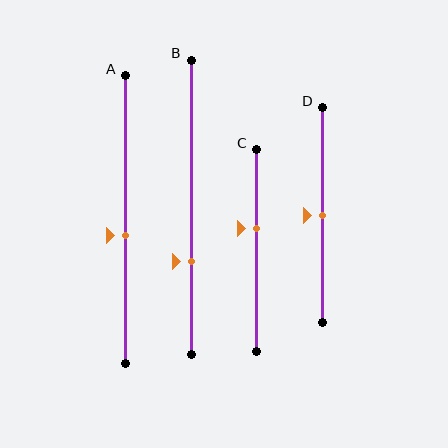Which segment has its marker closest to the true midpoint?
Segment D has its marker closest to the true midpoint.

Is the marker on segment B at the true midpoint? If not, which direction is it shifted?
No, the marker on segment B is shifted downward by about 18% of the segment length.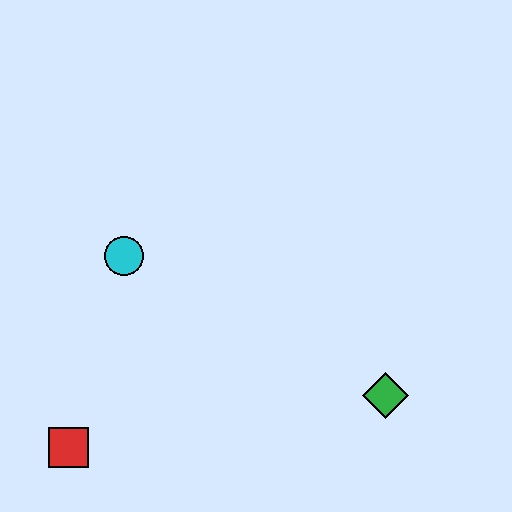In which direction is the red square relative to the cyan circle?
The red square is below the cyan circle.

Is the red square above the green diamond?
No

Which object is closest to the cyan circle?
The red square is closest to the cyan circle.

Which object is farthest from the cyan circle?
The green diamond is farthest from the cyan circle.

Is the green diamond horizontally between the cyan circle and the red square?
No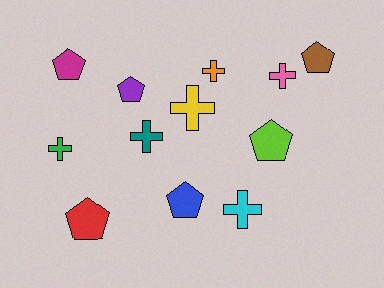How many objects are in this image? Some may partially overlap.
There are 12 objects.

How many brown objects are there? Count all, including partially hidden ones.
There is 1 brown object.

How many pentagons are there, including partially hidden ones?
There are 6 pentagons.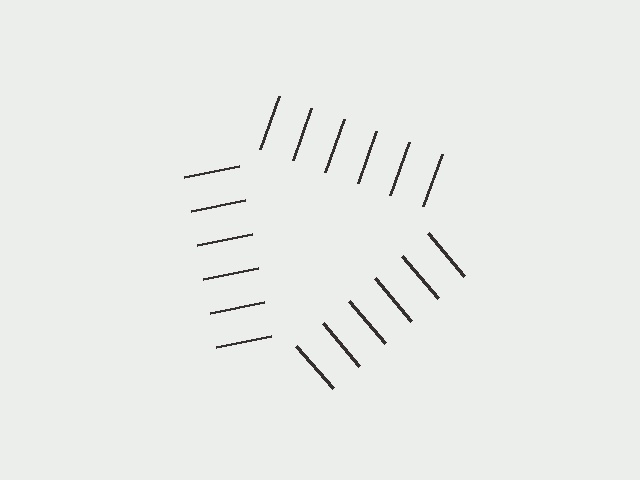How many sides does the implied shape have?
3 sides — the line-ends trace a triangle.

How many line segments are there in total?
18 — 6 along each of the 3 edges.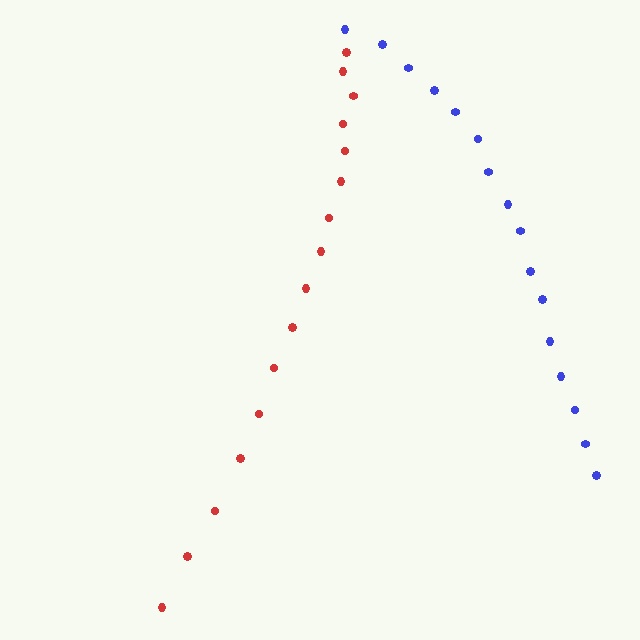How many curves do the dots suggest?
There are 2 distinct paths.